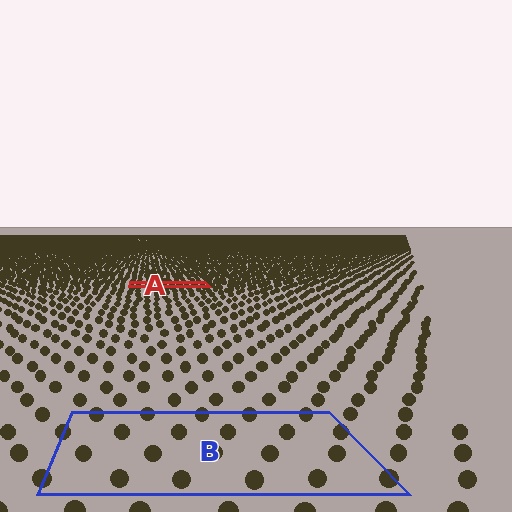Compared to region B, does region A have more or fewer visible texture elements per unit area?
Region A has more texture elements per unit area — they are packed more densely because it is farther away.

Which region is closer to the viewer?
Region B is closer. The texture elements there are larger and more spread out.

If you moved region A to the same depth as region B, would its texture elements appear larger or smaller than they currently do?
They would appear larger. At a closer depth, the same texture elements are projected at a bigger on-screen size.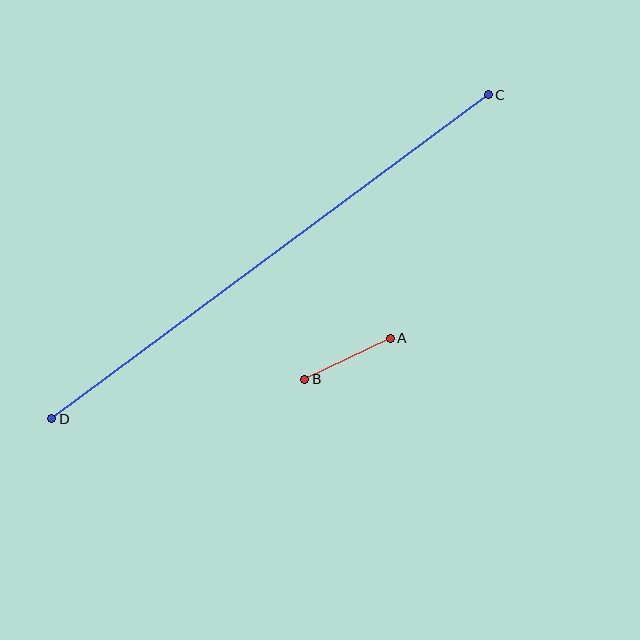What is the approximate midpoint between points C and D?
The midpoint is at approximately (270, 257) pixels.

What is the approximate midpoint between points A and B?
The midpoint is at approximately (347, 359) pixels.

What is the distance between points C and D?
The distance is approximately 544 pixels.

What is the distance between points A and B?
The distance is approximately 95 pixels.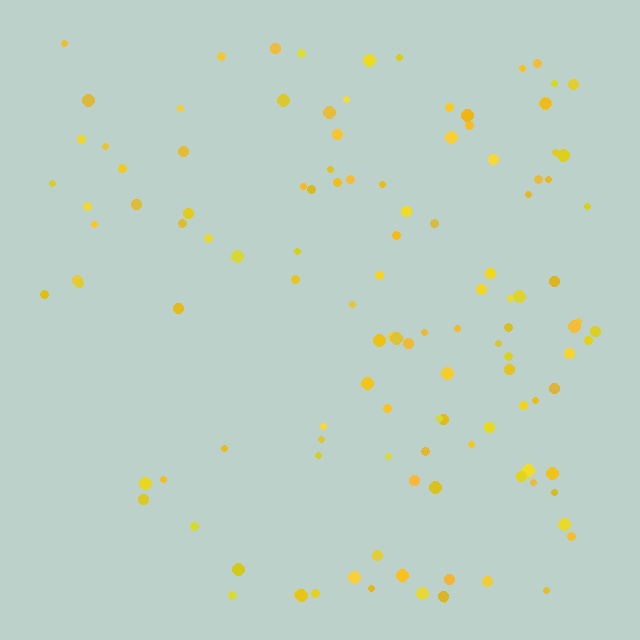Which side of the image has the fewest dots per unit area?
The left.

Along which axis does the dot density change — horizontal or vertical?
Horizontal.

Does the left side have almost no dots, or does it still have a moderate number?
Still a moderate number, just noticeably fewer than the right.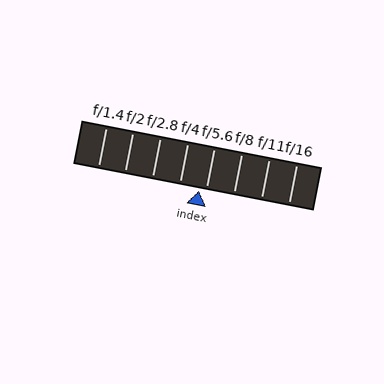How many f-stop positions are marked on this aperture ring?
There are 8 f-stop positions marked.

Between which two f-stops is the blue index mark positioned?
The index mark is between f/4 and f/5.6.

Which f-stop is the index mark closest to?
The index mark is closest to f/5.6.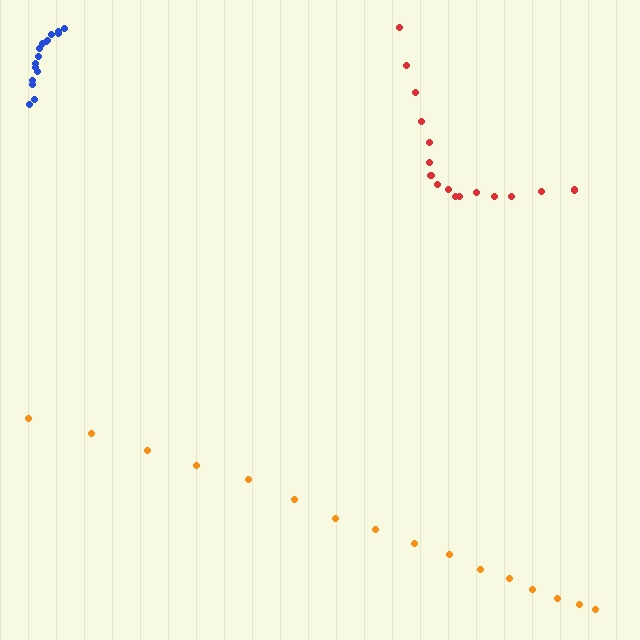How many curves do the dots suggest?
There are 3 distinct paths.